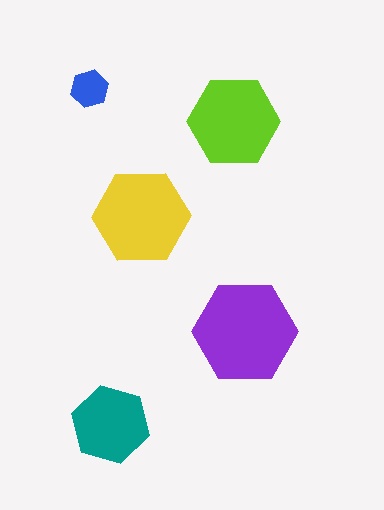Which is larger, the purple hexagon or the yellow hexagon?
The purple one.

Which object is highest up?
The blue hexagon is topmost.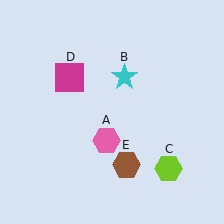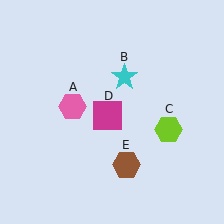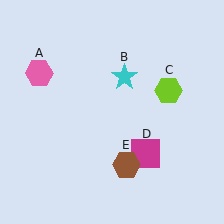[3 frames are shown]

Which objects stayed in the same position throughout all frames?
Cyan star (object B) and brown hexagon (object E) remained stationary.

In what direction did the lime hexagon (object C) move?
The lime hexagon (object C) moved up.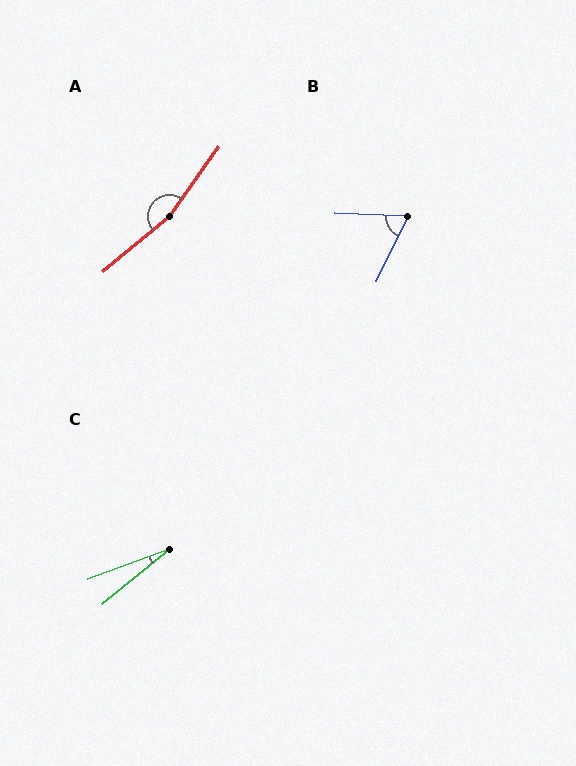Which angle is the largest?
A, at approximately 165 degrees.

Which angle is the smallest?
C, at approximately 19 degrees.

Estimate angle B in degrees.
Approximately 67 degrees.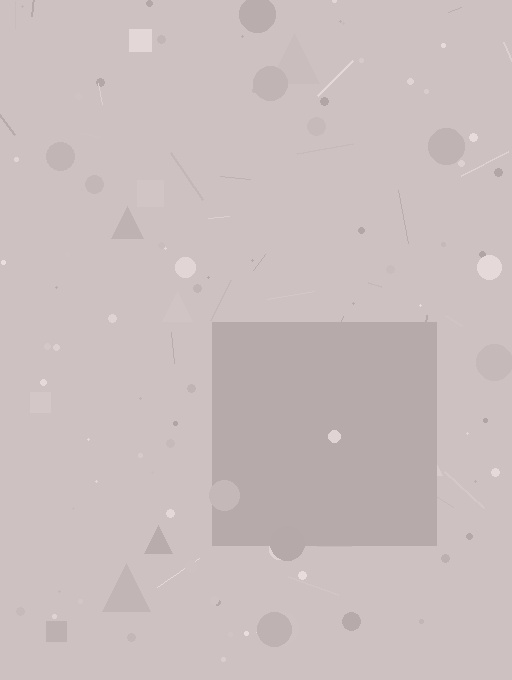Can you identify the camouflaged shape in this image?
The camouflaged shape is a square.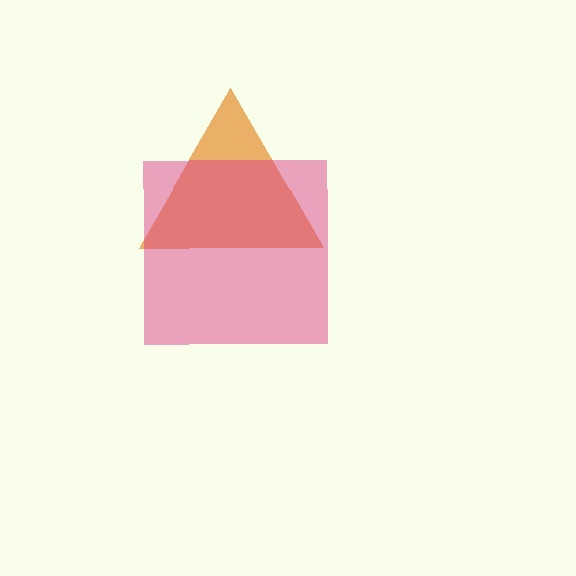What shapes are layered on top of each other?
The layered shapes are: an orange triangle, a magenta square.